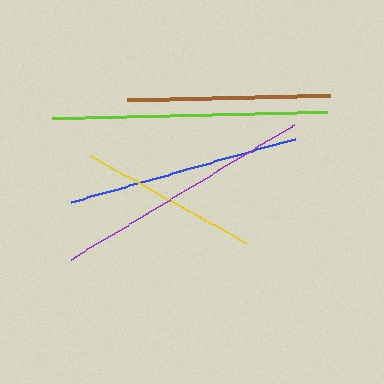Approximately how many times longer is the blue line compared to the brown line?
The blue line is approximately 1.1 times the length of the brown line.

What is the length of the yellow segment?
The yellow segment is approximately 179 pixels long.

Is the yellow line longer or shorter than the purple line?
The purple line is longer than the yellow line.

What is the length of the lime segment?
The lime segment is approximately 275 pixels long.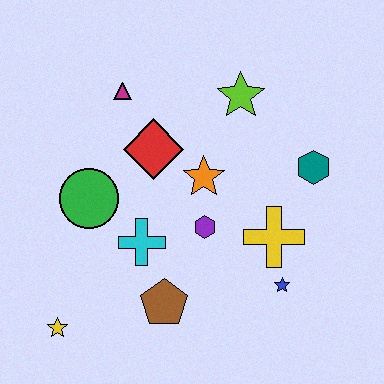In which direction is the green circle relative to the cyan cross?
The green circle is to the left of the cyan cross.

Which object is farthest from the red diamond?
The yellow star is farthest from the red diamond.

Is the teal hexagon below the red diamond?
Yes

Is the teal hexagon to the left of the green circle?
No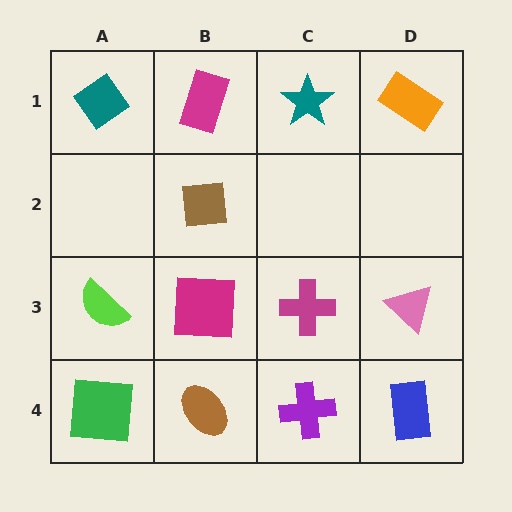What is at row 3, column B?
A magenta square.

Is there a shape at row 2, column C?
No, that cell is empty.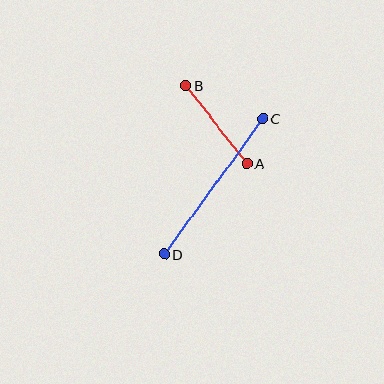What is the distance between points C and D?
The distance is approximately 168 pixels.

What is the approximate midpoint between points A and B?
The midpoint is at approximately (216, 125) pixels.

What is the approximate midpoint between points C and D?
The midpoint is at approximately (213, 186) pixels.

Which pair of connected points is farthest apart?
Points C and D are farthest apart.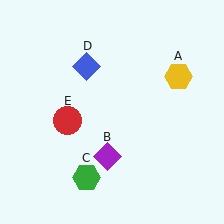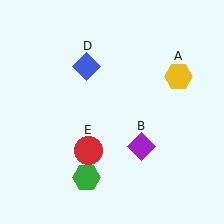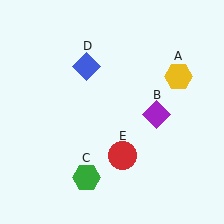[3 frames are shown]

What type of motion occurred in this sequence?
The purple diamond (object B), red circle (object E) rotated counterclockwise around the center of the scene.